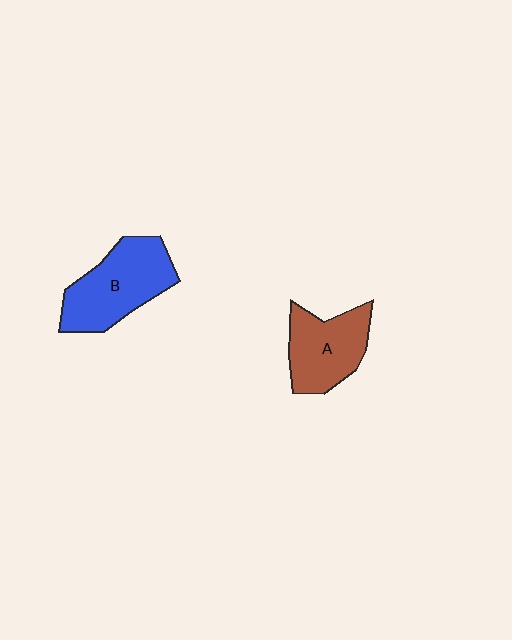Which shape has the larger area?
Shape B (blue).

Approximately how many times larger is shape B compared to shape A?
Approximately 1.2 times.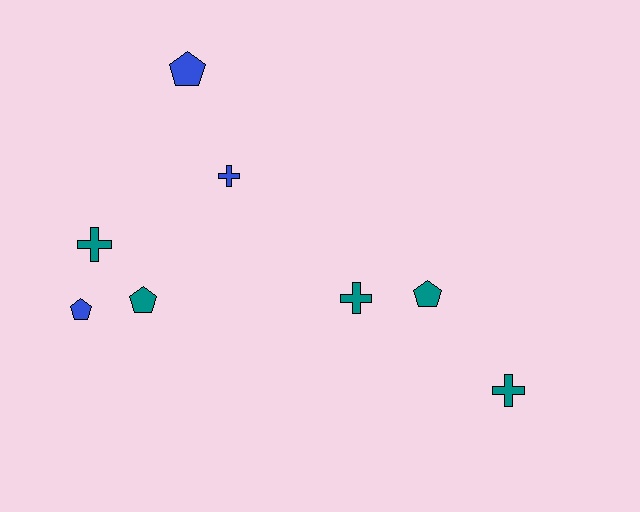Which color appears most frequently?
Teal, with 5 objects.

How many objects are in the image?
There are 8 objects.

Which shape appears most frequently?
Pentagon, with 4 objects.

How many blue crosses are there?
There is 1 blue cross.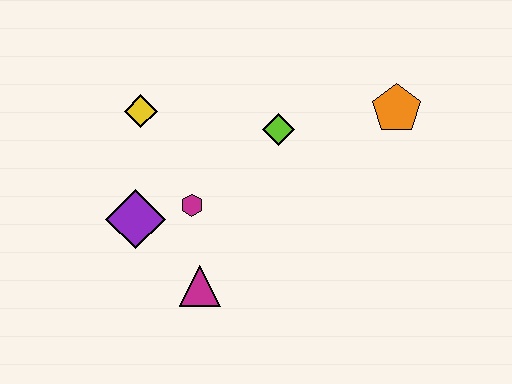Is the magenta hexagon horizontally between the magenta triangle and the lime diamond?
No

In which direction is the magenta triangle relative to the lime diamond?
The magenta triangle is below the lime diamond.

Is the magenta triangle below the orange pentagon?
Yes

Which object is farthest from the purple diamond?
The orange pentagon is farthest from the purple diamond.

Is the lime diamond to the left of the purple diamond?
No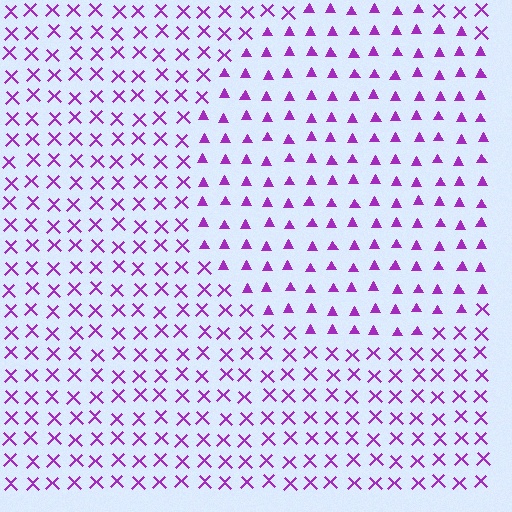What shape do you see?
I see a circle.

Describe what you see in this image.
The image is filled with small purple elements arranged in a uniform grid. A circle-shaped region contains triangles, while the surrounding area contains X marks. The boundary is defined purely by the change in element shape.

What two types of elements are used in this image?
The image uses triangles inside the circle region and X marks outside it.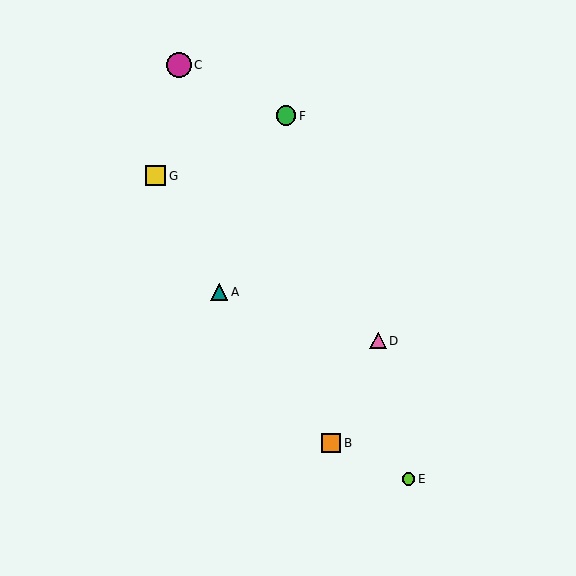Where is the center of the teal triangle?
The center of the teal triangle is at (219, 292).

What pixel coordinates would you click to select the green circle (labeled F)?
Click at (286, 116) to select the green circle F.